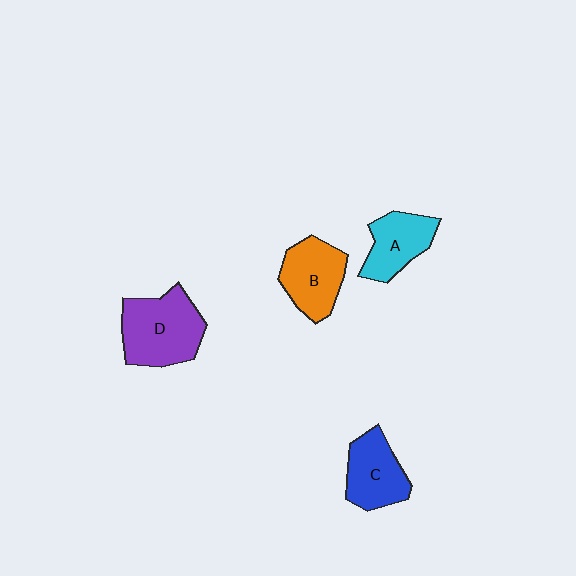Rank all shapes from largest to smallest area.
From largest to smallest: D (purple), B (orange), C (blue), A (cyan).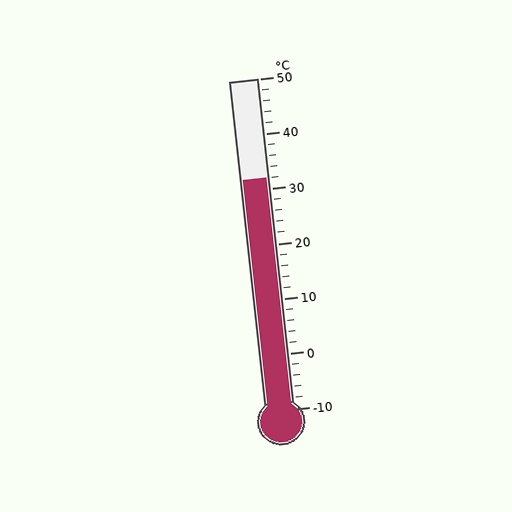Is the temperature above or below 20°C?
The temperature is above 20°C.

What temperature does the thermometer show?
The thermometer shows approximately 32°C.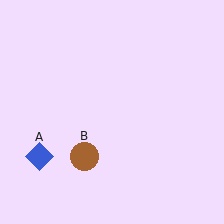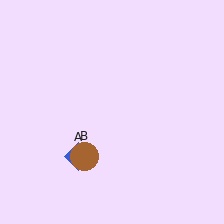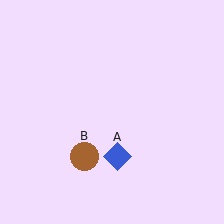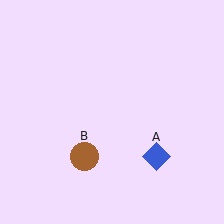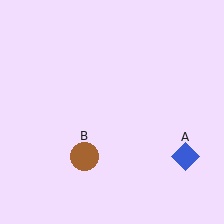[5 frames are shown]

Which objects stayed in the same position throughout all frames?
Brown circle (object B) remained stationary.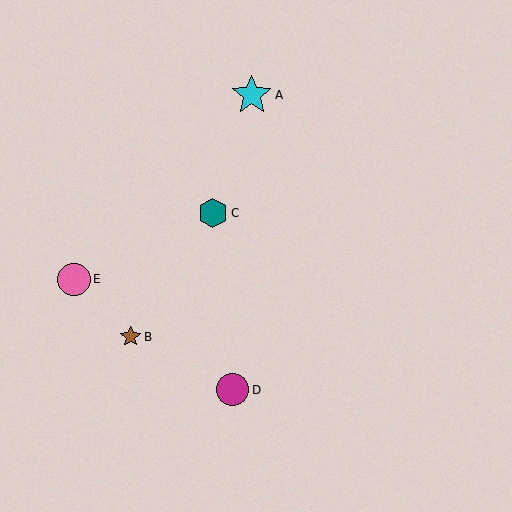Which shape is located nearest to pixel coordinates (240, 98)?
The cyan star (labeled A) at (252, 95) is nearest to that location.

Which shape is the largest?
The cyan star (labeled A) is the largest.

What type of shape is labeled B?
Shape B is a brown star.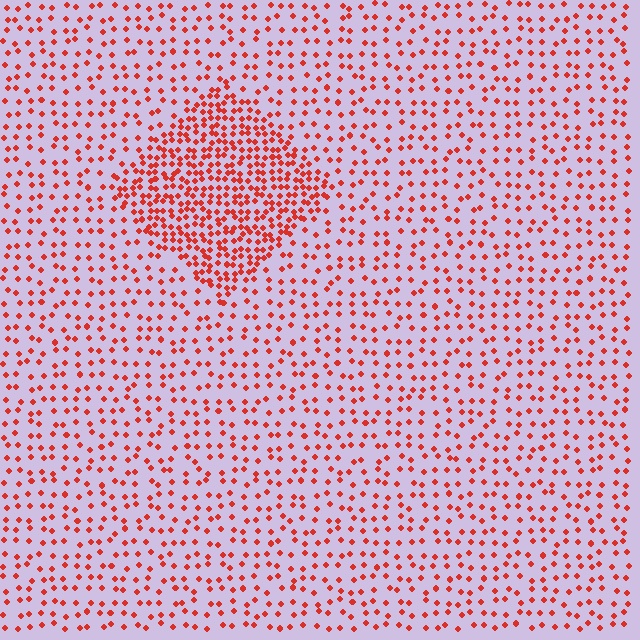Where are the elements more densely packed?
The elements are more densely packed inside the diamond boundary.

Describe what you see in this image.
The image contains small red elements arranged at two different densities. A diamond-shaped region is visible where the elements are more densely packed than the surrounding area.